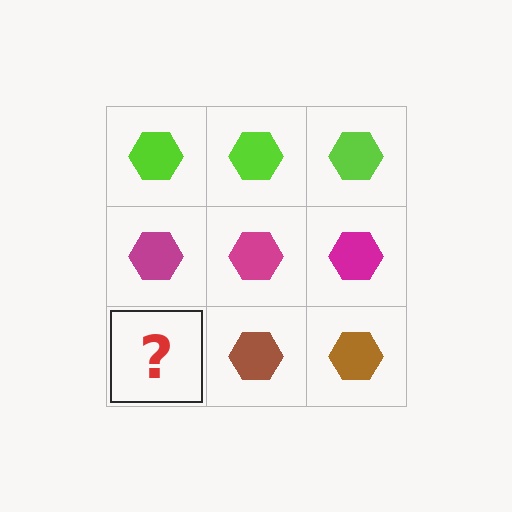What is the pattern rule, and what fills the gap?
The rule is that each row has a consistent color. The gap should be filled with a brown hexagon.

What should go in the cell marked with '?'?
The missing cell should contain a brown hexagon.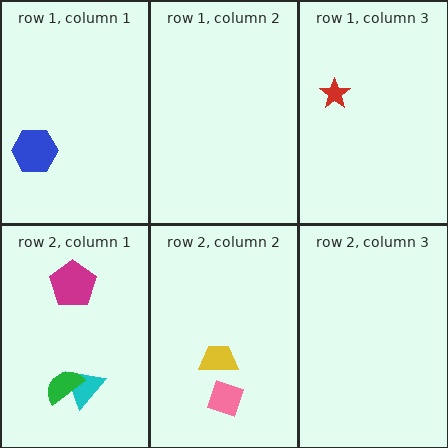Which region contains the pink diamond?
The row 2, column 2 region.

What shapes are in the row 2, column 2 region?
The yellow trapezoid, the pink diamond.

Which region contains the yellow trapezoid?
The row 2, column 2 region.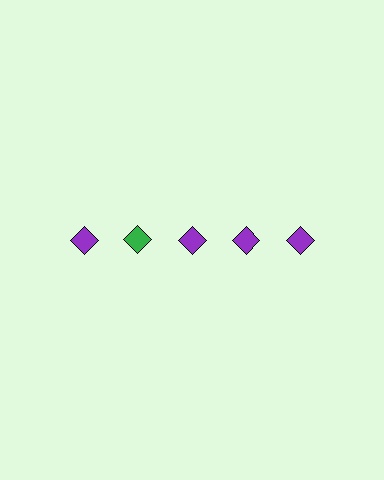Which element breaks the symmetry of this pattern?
The green diamond in the top row, second from left column breaks the symmetry. All other shapes are purple diamonds.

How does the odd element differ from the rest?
It has a different color: green instead of purple.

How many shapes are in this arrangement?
There are 5 shapes arranged in a grid pattern.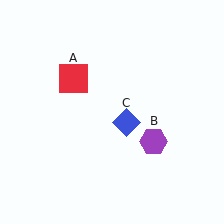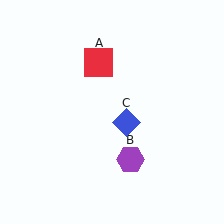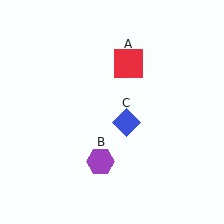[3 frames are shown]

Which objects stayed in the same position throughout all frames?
Blue diamond (object C) remained stationary.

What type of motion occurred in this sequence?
The red square (object A), purple hexagon (object B) rotated clockwise around the center of the scene.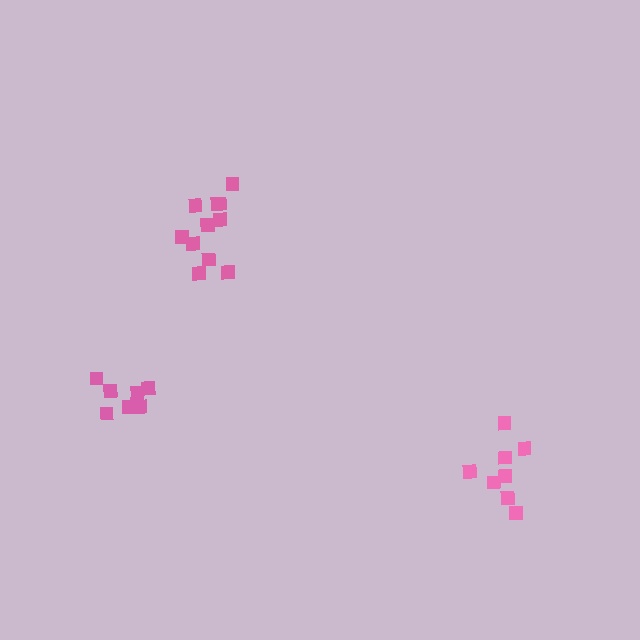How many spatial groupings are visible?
There are 3 spatial groupings.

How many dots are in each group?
Group 1: 8 dots, Group 2: 8 dots, Group 3: 11 dots (27 total).